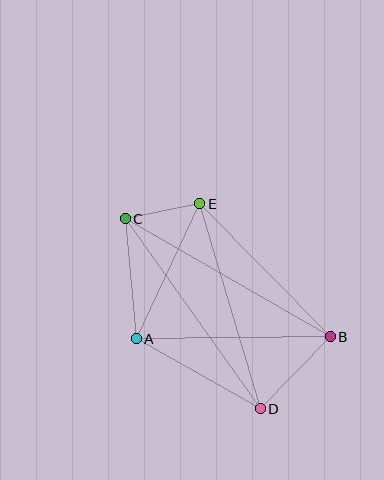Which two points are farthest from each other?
Points B and C are farthest from each other.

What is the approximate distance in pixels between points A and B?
The distance between A and B is approximately 194 pixels.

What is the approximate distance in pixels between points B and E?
The distance between B and E is approximately 187 pixels.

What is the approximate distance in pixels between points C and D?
The distance between C and D is approximately 233 pixels.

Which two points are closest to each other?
Points C and E are closest to each other.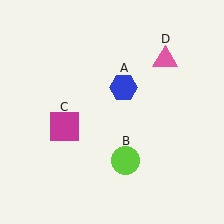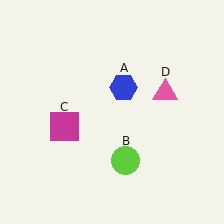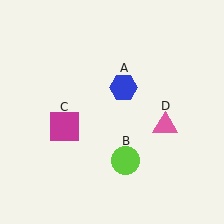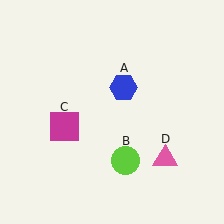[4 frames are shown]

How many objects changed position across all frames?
1 object changed position: pink triangle (object D).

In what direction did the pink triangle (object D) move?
The pink triangle (object D) moved down.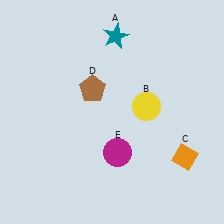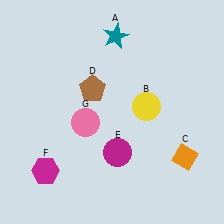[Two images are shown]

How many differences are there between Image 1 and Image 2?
There are 2 differences between the two images.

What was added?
A magenta hexagon (F), a pink circle (G) were added in Image 2.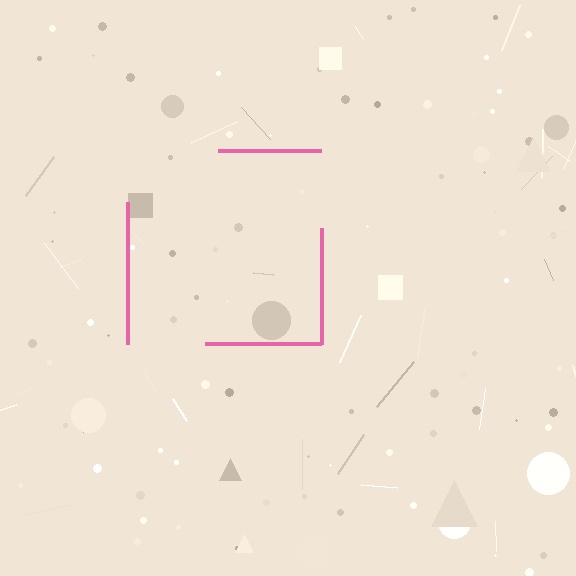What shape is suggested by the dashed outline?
The dashed outline suggests a square.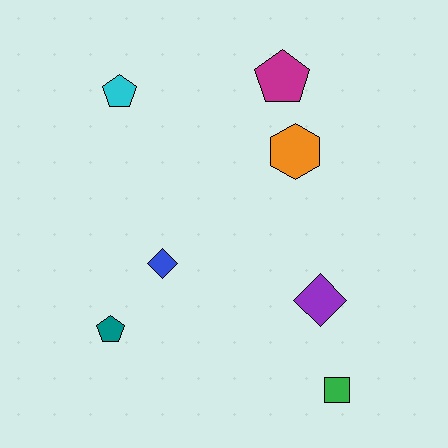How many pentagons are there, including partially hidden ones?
There are 3 pentagons.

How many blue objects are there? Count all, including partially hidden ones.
There is 1 blue object.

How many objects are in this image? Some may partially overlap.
There are 7 objects.